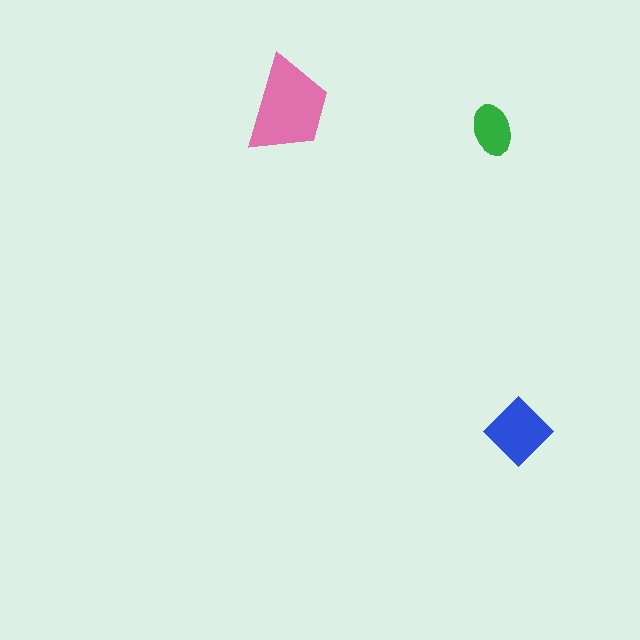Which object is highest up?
The pink trapezoid is topmost.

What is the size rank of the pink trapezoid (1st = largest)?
1st.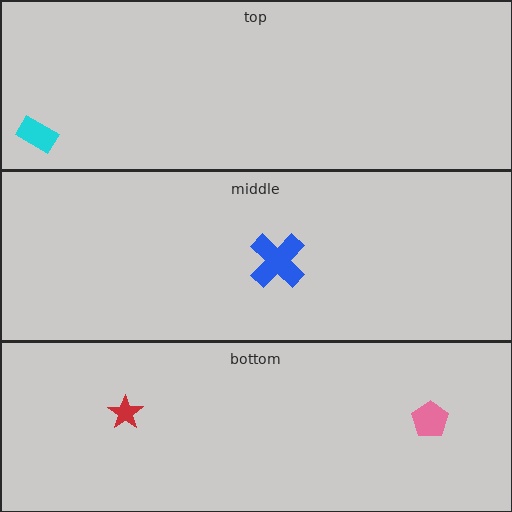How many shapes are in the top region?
1.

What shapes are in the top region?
The cyan rectangle.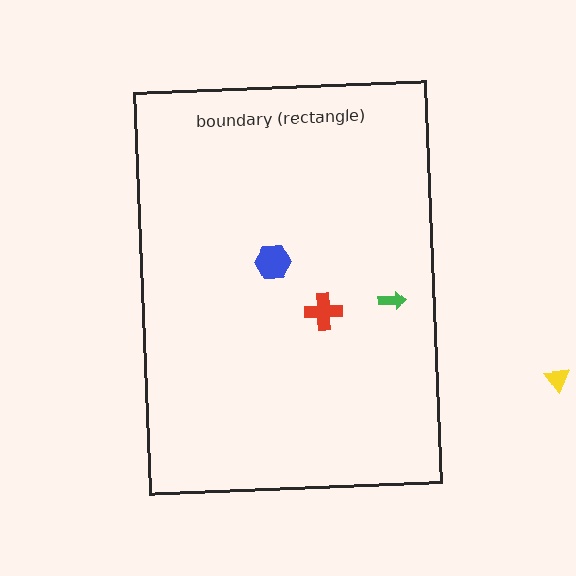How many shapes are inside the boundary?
3 inside, 1 outside.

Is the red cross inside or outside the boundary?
Inside.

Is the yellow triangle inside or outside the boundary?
Outside.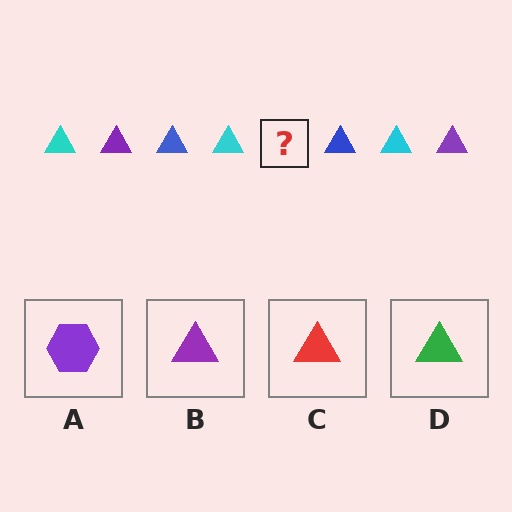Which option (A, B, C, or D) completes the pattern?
B.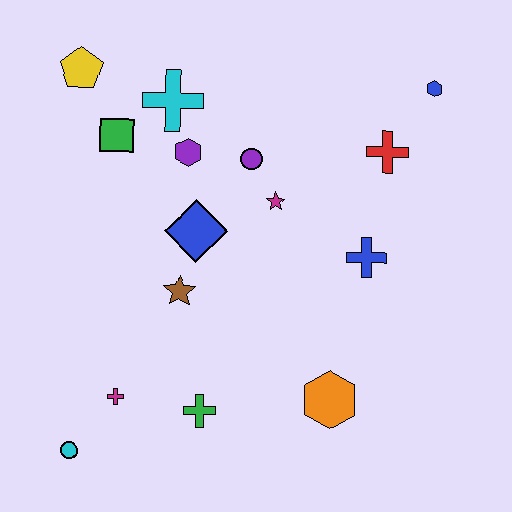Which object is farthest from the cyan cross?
The cyan circle is farthest from the cyan cross.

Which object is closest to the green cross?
The magenta cross is closest to the green cross.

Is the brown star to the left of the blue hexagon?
Yes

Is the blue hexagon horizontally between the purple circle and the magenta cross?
No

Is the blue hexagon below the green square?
No